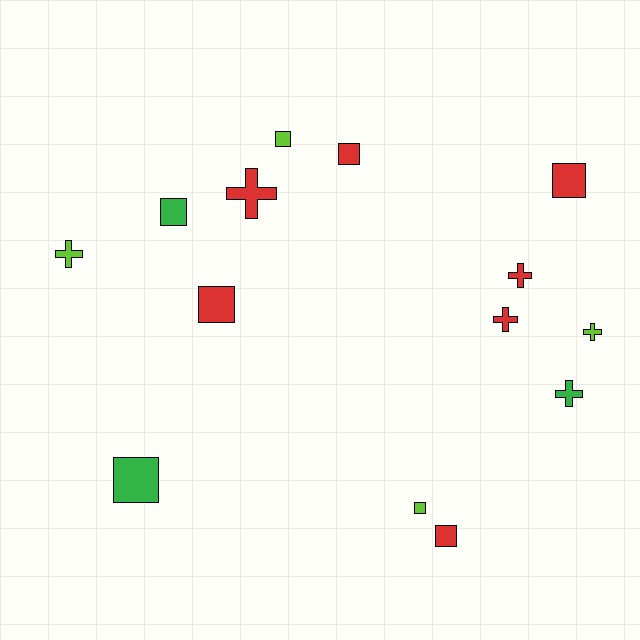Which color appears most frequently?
Red, with 7 objects.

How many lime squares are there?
There are 2 lime squares.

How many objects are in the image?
There are 14 objects.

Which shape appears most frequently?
Square, with 8 objects.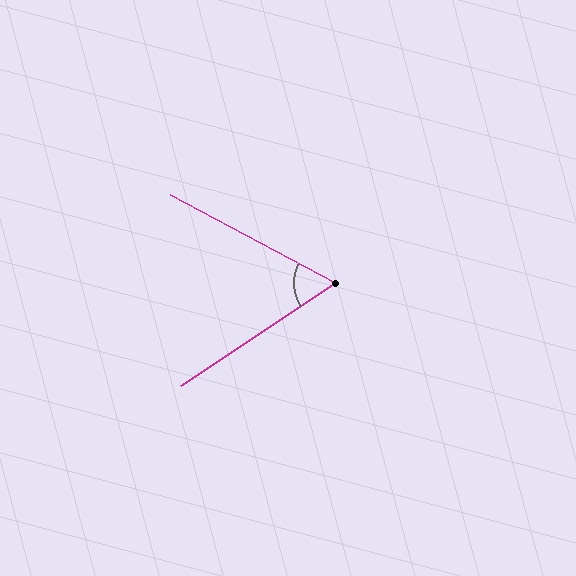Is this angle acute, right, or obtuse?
It is acute.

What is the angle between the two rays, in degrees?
Approximately 61 degrees.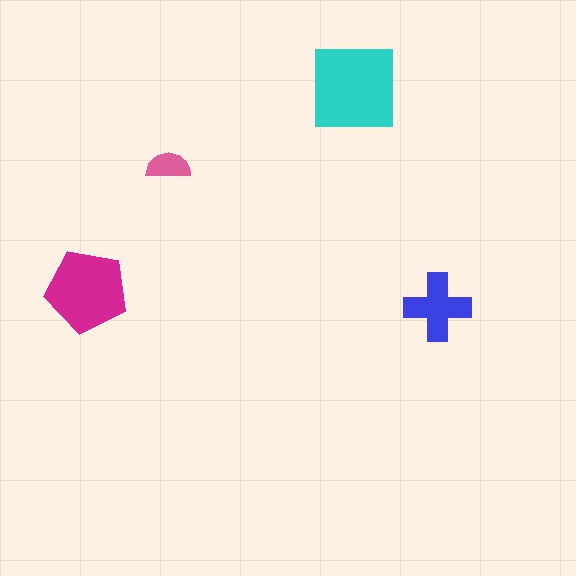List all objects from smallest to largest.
The pink semicircle, the blue cross, the magenta pentagon, the cyan square.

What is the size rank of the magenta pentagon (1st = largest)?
2nd.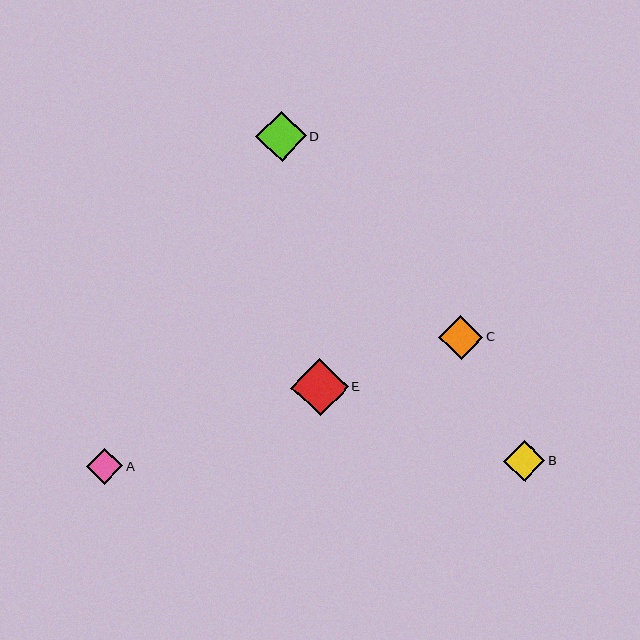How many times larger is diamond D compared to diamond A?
Diamond D is approximately 1.4 times the size of diamond A.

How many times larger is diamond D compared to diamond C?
Diamond D is approximately 1.1 times the size of diamond C.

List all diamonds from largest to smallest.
From largest to smallest: E, D, C, B, A.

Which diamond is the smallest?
Diamond A is the smallest with a size of approximately 36 pixels.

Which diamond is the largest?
Diamond E is the largest with a size of approximately 58 pixels.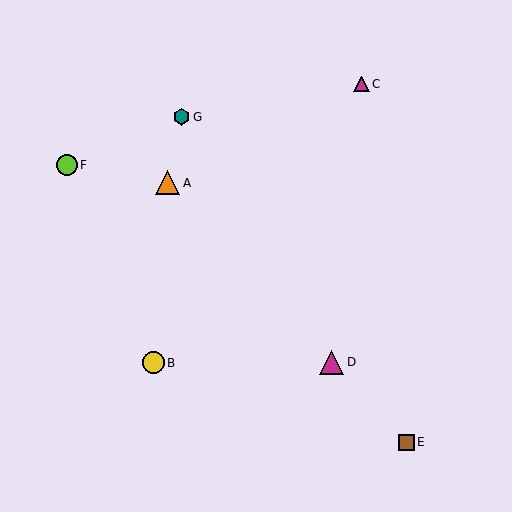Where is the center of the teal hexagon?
The center of the teal hexagon is at (181, 117).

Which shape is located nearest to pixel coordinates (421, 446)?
The brown square (labeled E) at (406, 442) is nearest to that location.